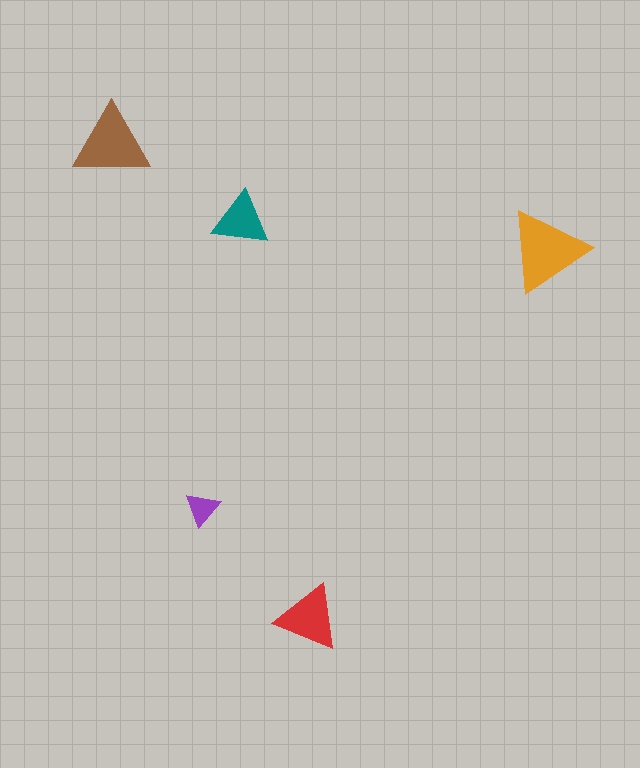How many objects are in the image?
There are 5 objects in the image.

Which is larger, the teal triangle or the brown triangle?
The brown one.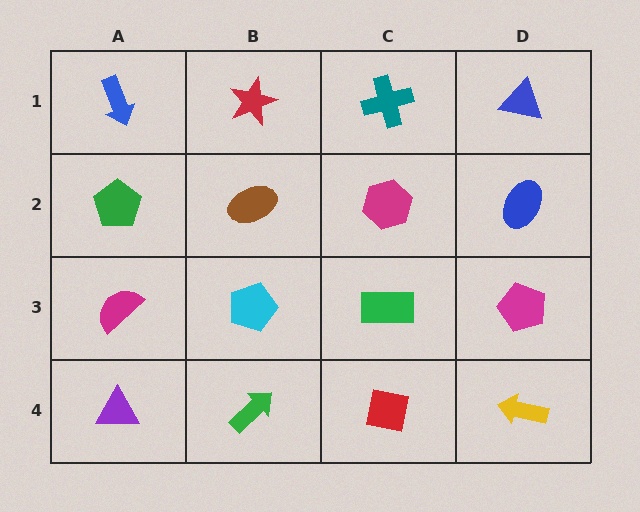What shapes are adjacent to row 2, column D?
A blue triangle (row 1, column D), a magenta pentagon (row 3, column D), a magenta hexagon (row 2, column C).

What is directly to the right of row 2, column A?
A brown ellipse.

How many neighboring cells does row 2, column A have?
3.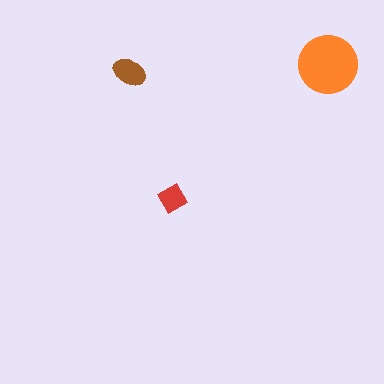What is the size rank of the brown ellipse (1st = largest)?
2nd.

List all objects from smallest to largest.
The red diamond, the brown ellipse, the orange circle.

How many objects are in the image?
There are 3 objects in the image.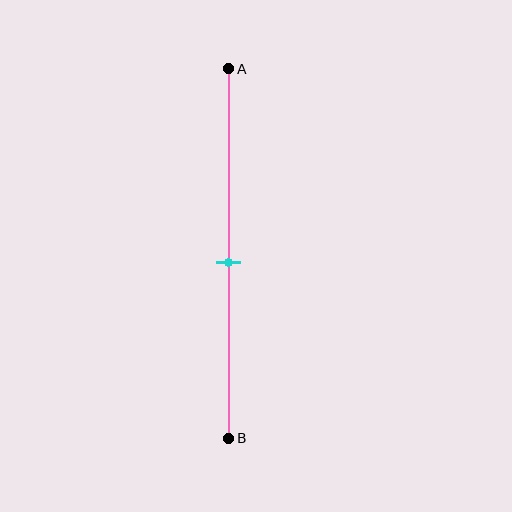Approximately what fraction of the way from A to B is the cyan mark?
The cyan mark is approximately 50% of the way from A to B.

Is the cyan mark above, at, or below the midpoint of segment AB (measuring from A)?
The cyan mark is approximately at the midpoint of segment AB.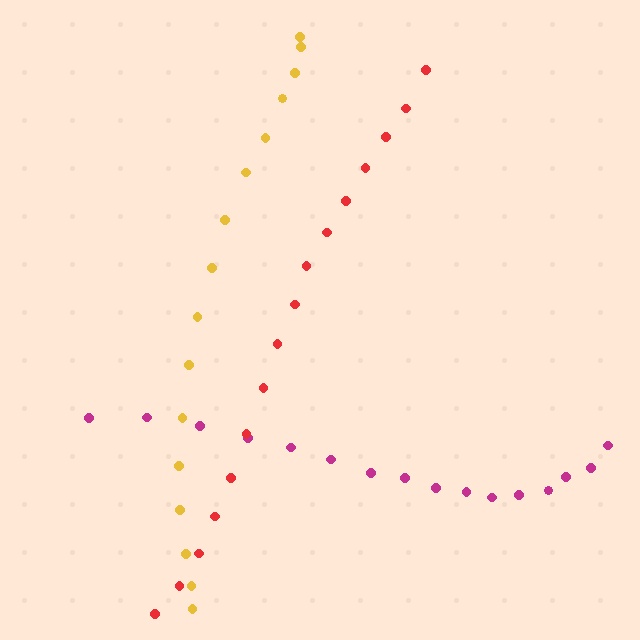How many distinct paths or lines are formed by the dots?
There are 3 distinct paths.